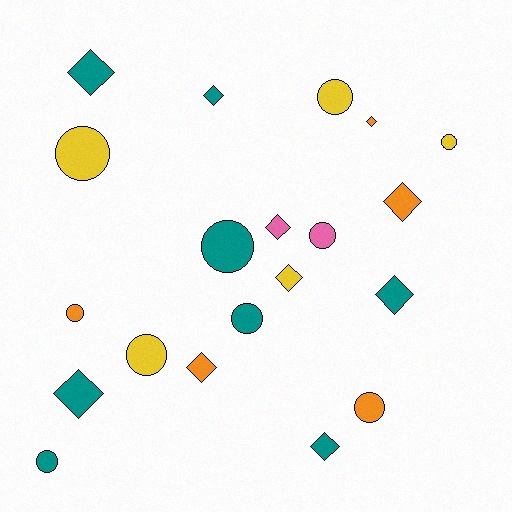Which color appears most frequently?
Teal, with 8 objects.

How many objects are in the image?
There are 20 objects.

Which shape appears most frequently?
Diamond, with 10 objects.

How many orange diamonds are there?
There are 3 orange diamonds.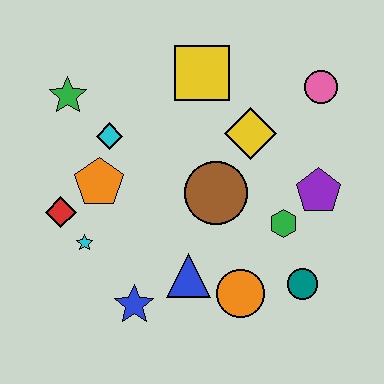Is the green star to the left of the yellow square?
Yes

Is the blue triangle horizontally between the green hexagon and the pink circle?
No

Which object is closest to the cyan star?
The red diamond is closest to the cyan star.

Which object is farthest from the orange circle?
The green star is farthest from the orange circle.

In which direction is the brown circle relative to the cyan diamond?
The brown circle is to the right of the cyan diamond.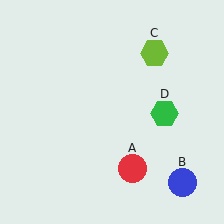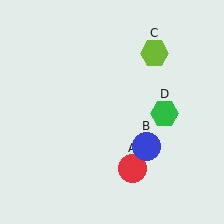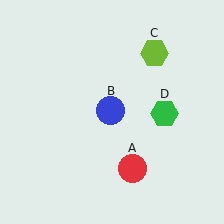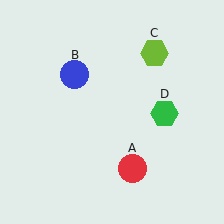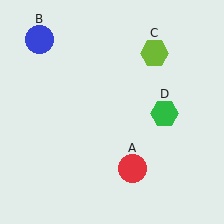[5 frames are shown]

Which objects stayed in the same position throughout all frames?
Red circle (object A) and lime hexagon (object C) and green hexagon (object D) remained stationary.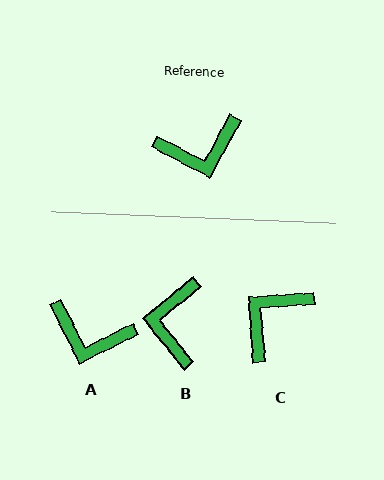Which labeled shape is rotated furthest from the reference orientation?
C, about 148 degrees away.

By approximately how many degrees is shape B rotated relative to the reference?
Approximately 113 degrees clockwise.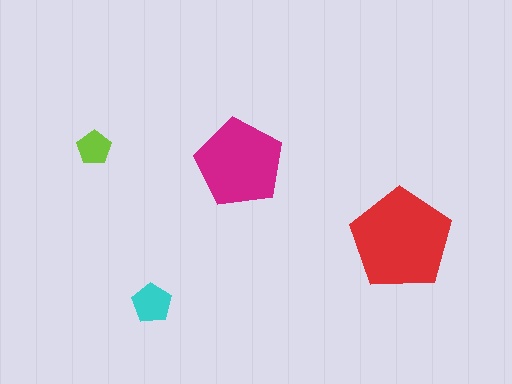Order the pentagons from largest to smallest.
the red one, the magenta one, the cyan one, the lime one.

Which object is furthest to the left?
The lime pentagon is leftmost.